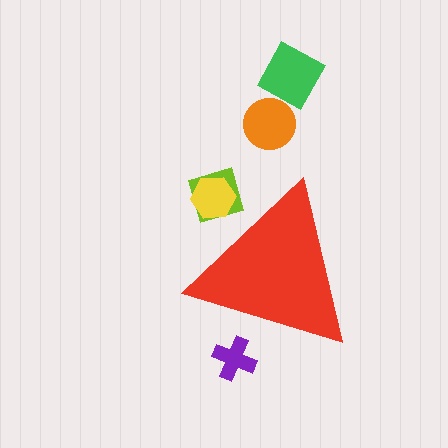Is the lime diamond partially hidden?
Yes, the lime diamond is partially hidden behind the red triangle.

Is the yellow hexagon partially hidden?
Yes, the yellow hexagon is partially hidden behind the red triangle.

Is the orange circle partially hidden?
No, the orange circle is fully visible.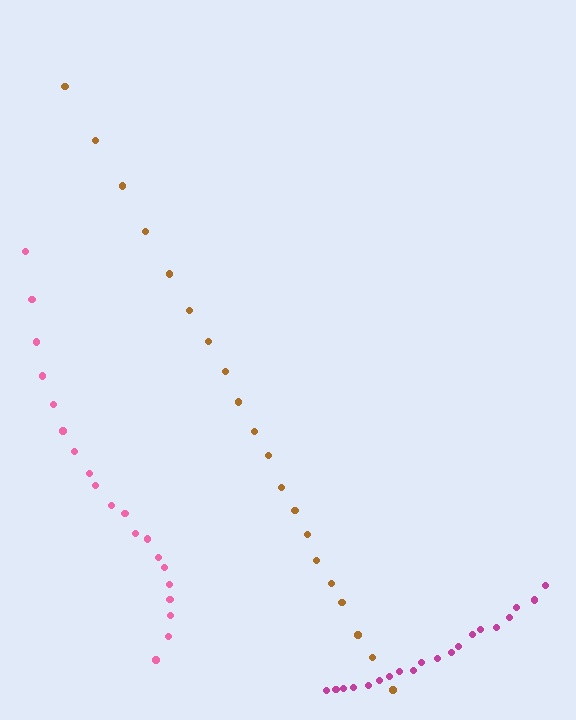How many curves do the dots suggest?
There are 3 distinct paths.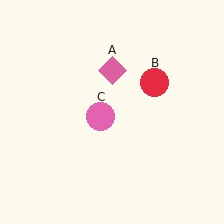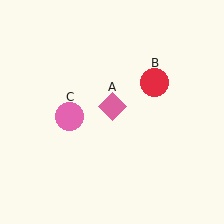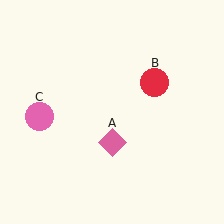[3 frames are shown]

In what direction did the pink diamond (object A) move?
The pink diamond (object A) moved down.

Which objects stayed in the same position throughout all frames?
Red circle (object B) remained stationary.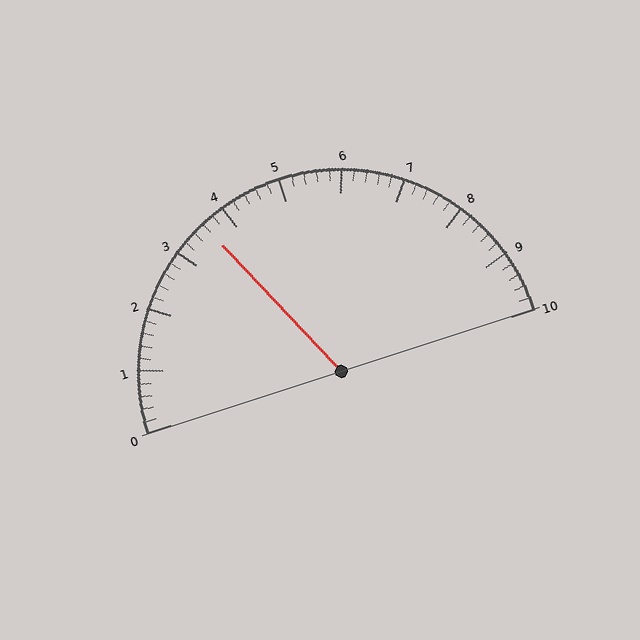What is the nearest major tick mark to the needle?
The nearest major tick mark is 4.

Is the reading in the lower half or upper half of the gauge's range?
The reading is in the lower half of the range (0 to 10).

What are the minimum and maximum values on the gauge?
The gauge ranges from 0 to 10.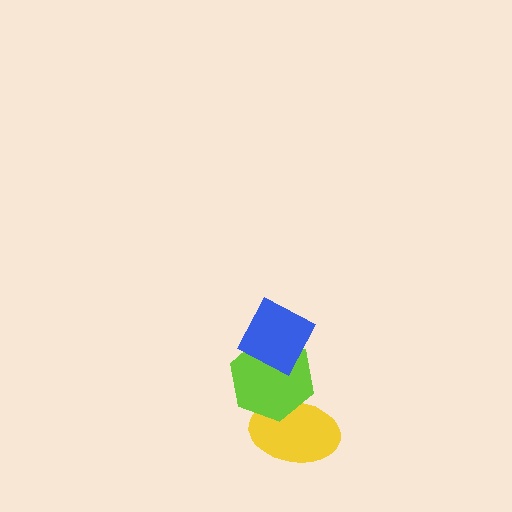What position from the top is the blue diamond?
The blue diamond is 1st from the top.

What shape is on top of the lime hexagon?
The blue diamond is on top of the lime hexagon.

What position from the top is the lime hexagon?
The lime hexagon is 2nd from the top.